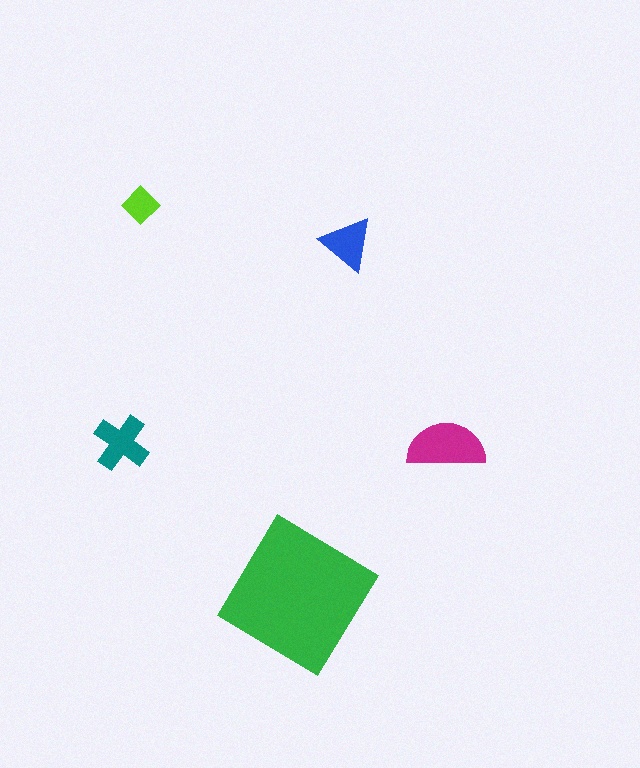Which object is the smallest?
The lime diamond.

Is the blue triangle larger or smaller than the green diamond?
Smaller.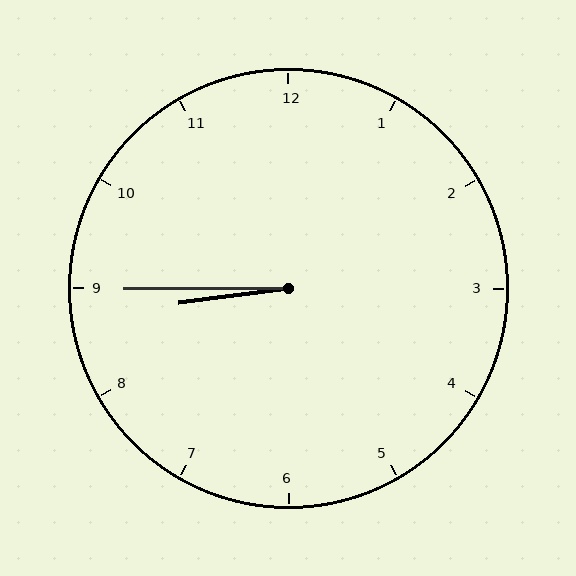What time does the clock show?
8:45.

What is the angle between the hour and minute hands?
Approximately 8 degrees.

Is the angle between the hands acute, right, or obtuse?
It is acute.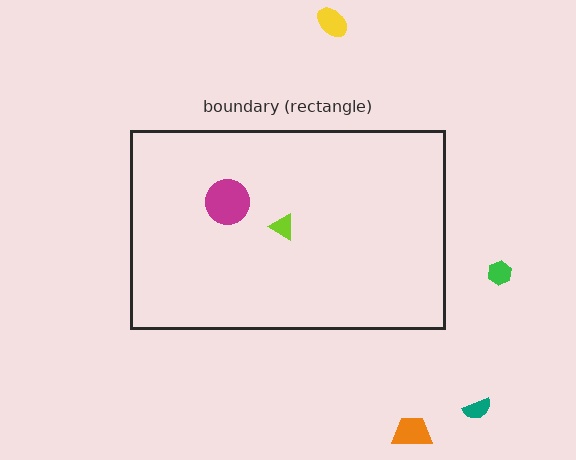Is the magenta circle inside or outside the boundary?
Inside.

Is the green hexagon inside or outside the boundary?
Outside.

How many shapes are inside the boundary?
2 inside, 4 outside.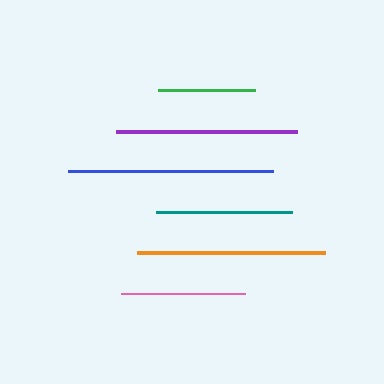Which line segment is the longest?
The blue line is the longest at approximately 205 pixels.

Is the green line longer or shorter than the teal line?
The teal line is longer than the green line.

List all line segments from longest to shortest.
From longest to shortest: blue, orange, purple, teal, pink, green.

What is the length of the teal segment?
The teal segment is approximately 135 pixels long.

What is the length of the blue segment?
The blue segment is approximately 205 pixels long.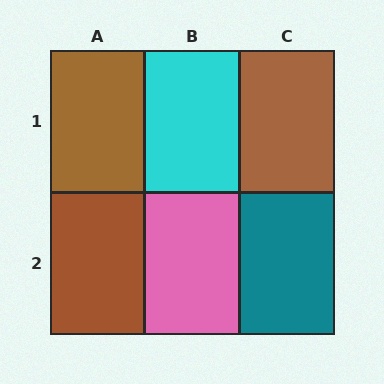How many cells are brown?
3 cells are brown.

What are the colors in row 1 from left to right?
Brown, cyan, brown.